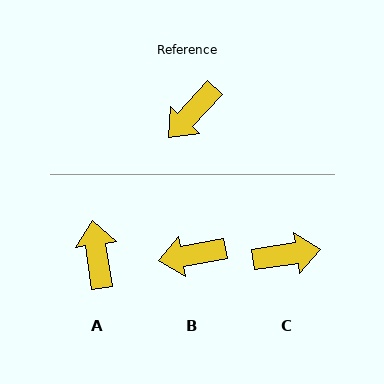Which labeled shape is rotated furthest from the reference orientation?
C, about 141 degrees away.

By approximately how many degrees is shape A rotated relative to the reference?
Approximately 129 degrees clockwise.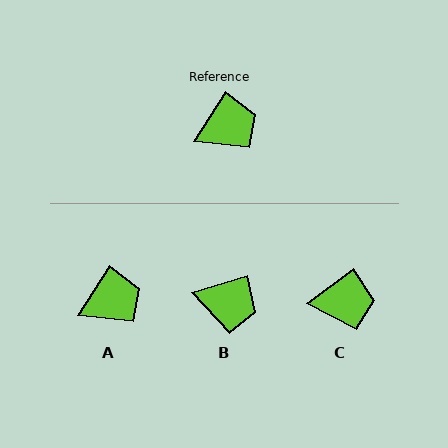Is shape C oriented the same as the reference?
No, it is off by about 21 degrees.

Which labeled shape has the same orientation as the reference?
A.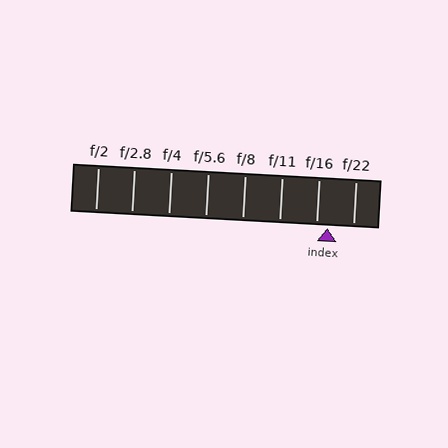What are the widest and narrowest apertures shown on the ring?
The widest aperture shown is f/2 and the narrowest is f/22.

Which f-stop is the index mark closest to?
The index mark is closest to f/16.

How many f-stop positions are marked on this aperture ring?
There are 8 f-stop positions marked.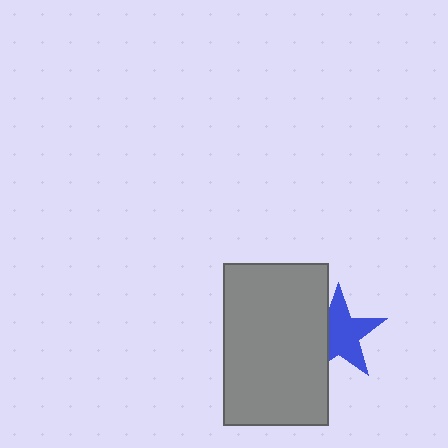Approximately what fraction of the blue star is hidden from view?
Roughly 32% of the blue star is hidden behind the gray rectangle.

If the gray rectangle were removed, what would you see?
You would see the complete blue star.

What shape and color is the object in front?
The object in front is a gray rectangle.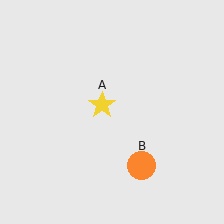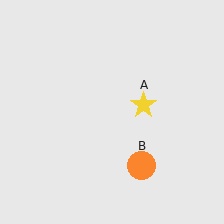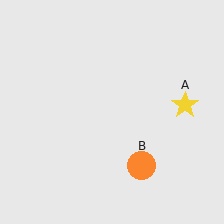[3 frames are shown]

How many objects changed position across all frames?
1 object changed position: yellow star (object A).